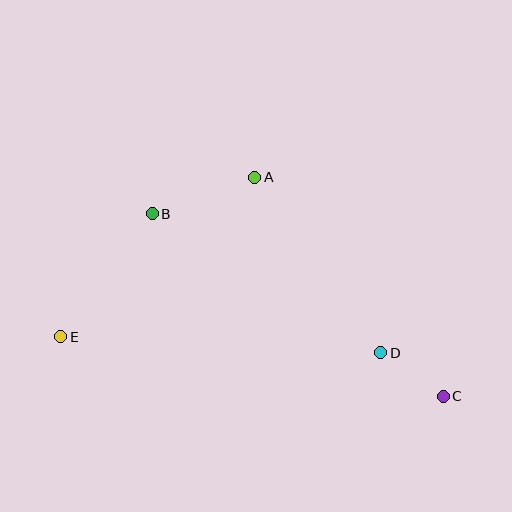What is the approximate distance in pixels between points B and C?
The distance between B and C is approximately 343 pixels.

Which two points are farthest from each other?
Points C and E are farthest from each other.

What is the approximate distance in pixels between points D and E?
The distance between D and E is approximately 320 pixels.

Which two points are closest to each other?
Points C and D are closest to each other.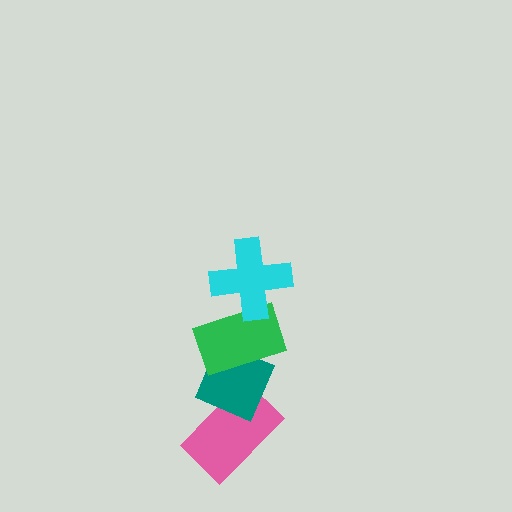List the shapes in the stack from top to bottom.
From top to bottom: the cyan cross, the green rectangle, the teal diamond, the pink rectangle.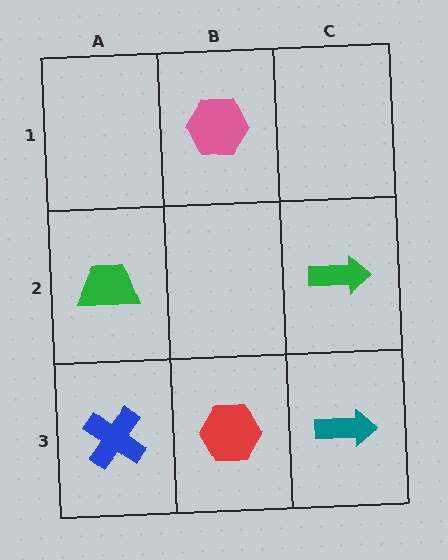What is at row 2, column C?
A green arrow.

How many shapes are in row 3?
3 shapes.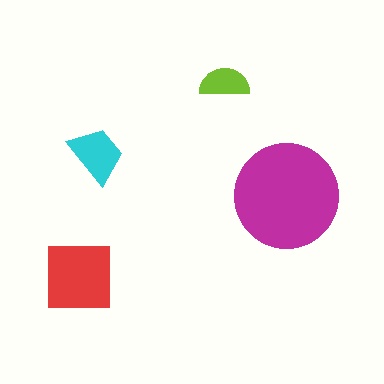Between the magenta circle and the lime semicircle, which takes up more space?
The magenta circle.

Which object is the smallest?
The lime semicircle.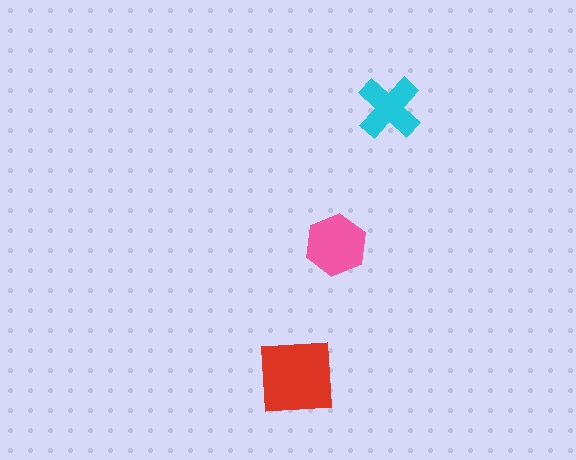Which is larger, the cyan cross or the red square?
The red square.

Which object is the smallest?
The cyan cross.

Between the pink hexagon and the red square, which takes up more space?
The red square.